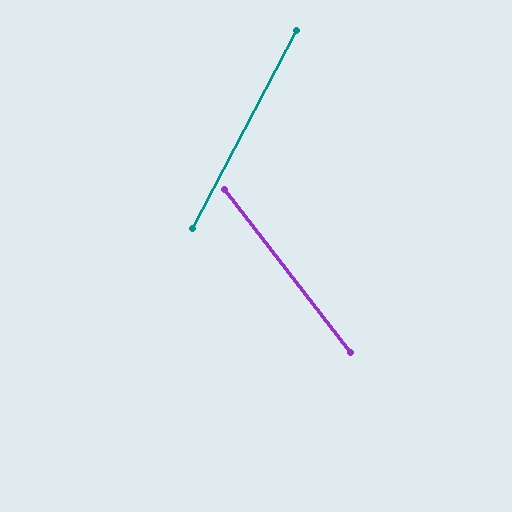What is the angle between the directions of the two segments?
Approximately 65 degrees.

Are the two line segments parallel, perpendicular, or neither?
Neither parallel nor perpendicular — they differ by about 65°.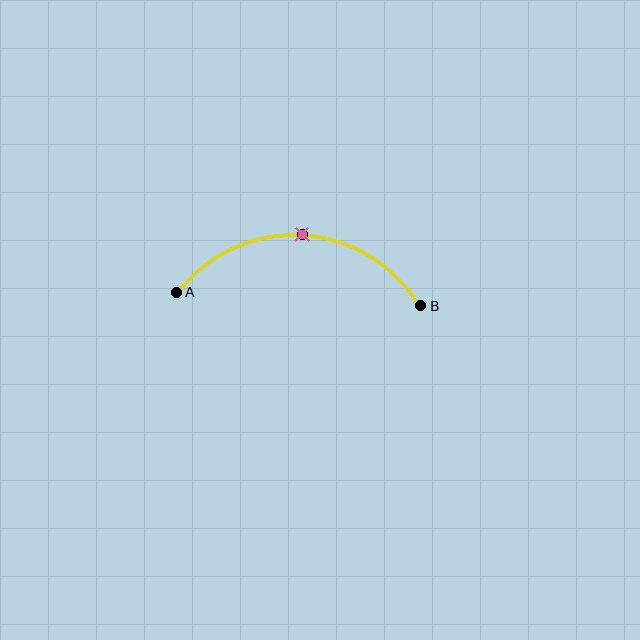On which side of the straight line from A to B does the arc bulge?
The arc bulges above the straight line connecting A and B.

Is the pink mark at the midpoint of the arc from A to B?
Yes. The pink mark lies on the arc at equal arc-length from both A and B — it is the arc midpoint.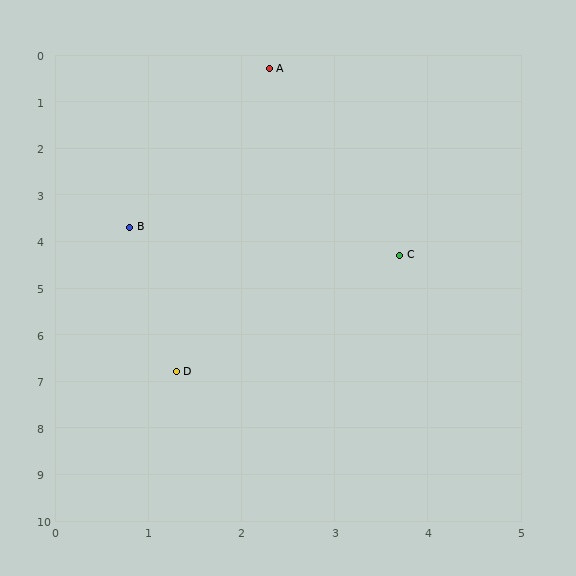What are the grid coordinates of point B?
Point B is at approximately (0.8, 3.7).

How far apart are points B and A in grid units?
Points B and A are about 3.7 grid units apart.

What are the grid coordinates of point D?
Point D is at approximately (1.3, 6.8).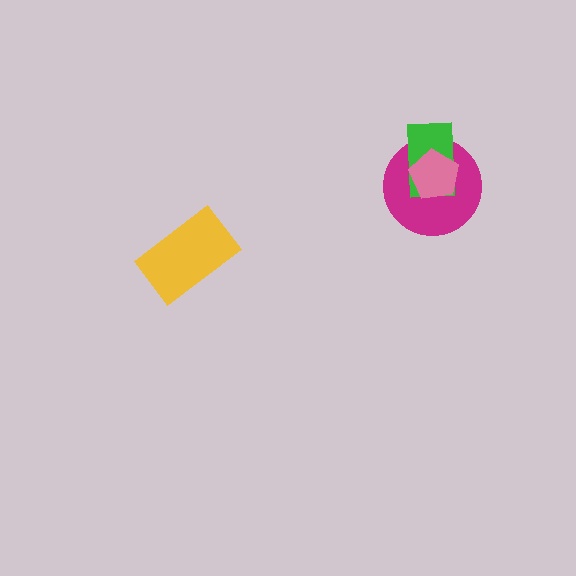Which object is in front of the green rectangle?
The pink pentagon is in front of the green rectangle.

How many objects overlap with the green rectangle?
2 objects overlap with the green rectangle.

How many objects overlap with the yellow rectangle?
0 objects overlap with the yellow rectangle.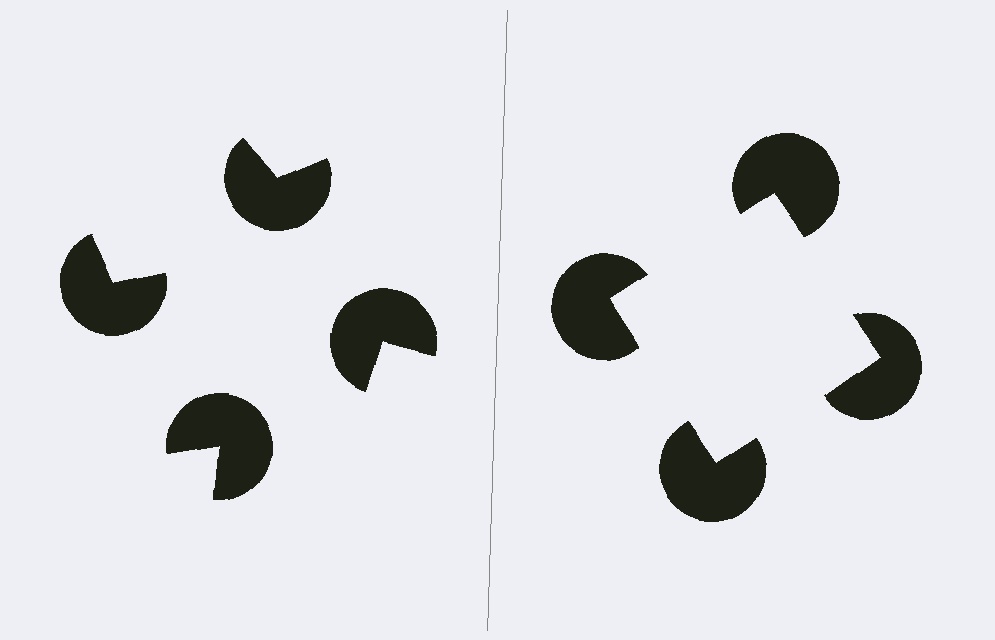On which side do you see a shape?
An illusory square appears on the right side. On the left side the wedge cuts are rotated, so no coherent shape forms.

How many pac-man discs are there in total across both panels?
8 — 4 on each side.